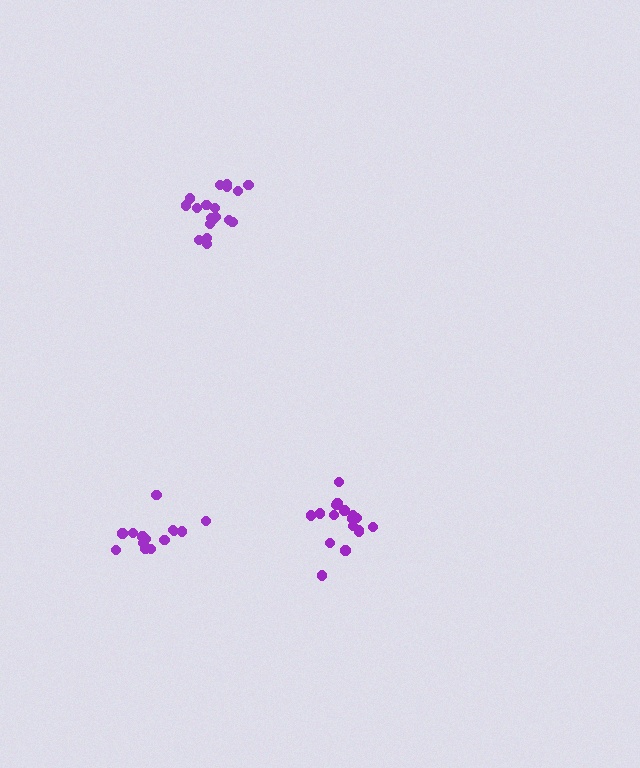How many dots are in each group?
Group 1: 17 dots, Group 2: 14 dots, Group 3: 19 dots (50 total).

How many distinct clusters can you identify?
There are 3 distinct clusters.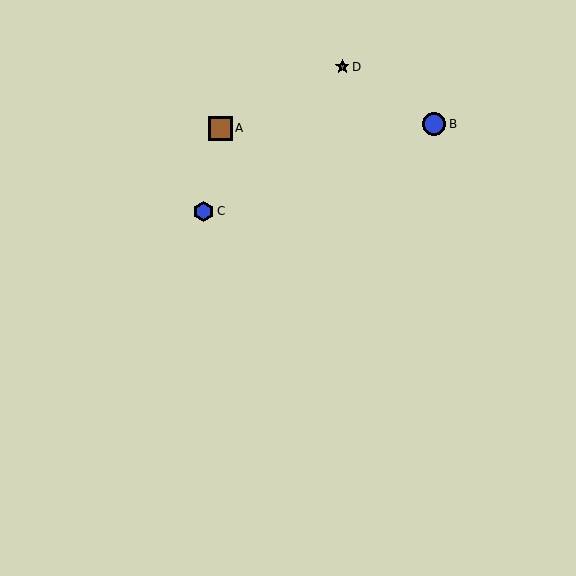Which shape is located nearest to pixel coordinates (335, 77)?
The brown star (labeled D) at (342, 67) is nearest to that location.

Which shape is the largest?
The brown square (labeled A) is the largest.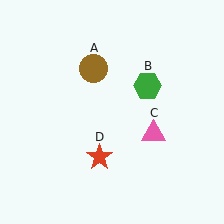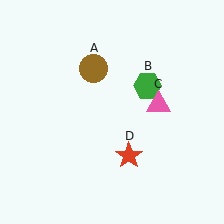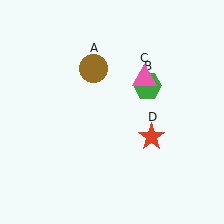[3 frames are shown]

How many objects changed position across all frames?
2 objects changed position: pink triangle (object C), red star (object D).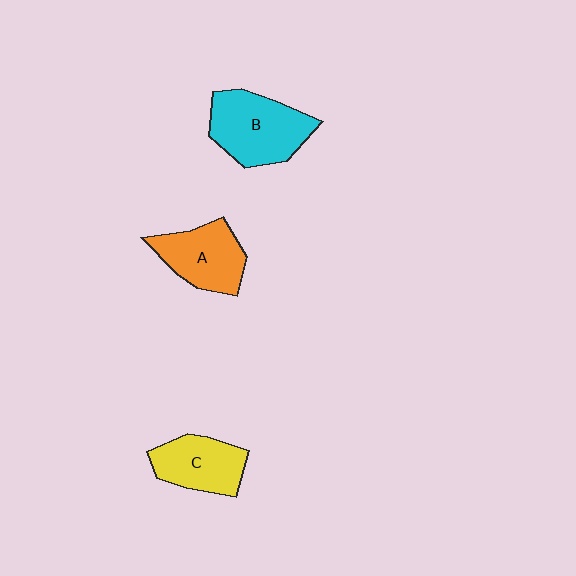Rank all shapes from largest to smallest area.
From largest to smallest: B (cyan), A (orange), C (yellow).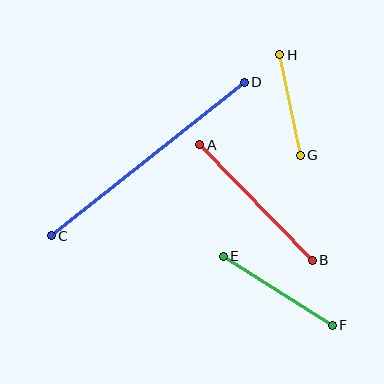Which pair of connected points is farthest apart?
Points C and D are farthest apart.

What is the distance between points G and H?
The distance is approximately 103 pixels.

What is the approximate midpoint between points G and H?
The midpoint is at approximately (290, 105) pixels.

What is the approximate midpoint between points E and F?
The midpoint is at approximately (278, 291) pixels.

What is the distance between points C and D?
The distance is approximately 246 pixels.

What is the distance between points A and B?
The distance is approximately 161 pixels.